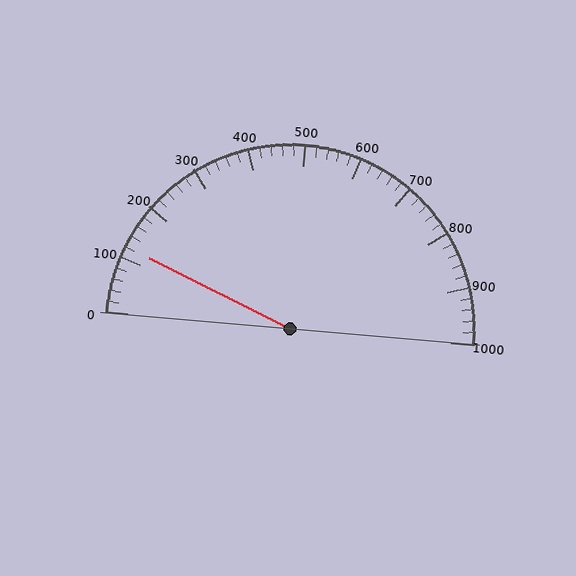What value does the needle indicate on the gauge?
The needle indicates approximately 120.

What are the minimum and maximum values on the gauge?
The gauge ranges from 0 to 1000.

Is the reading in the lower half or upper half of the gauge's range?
The reading is in the lower half of the range (0 to 1000).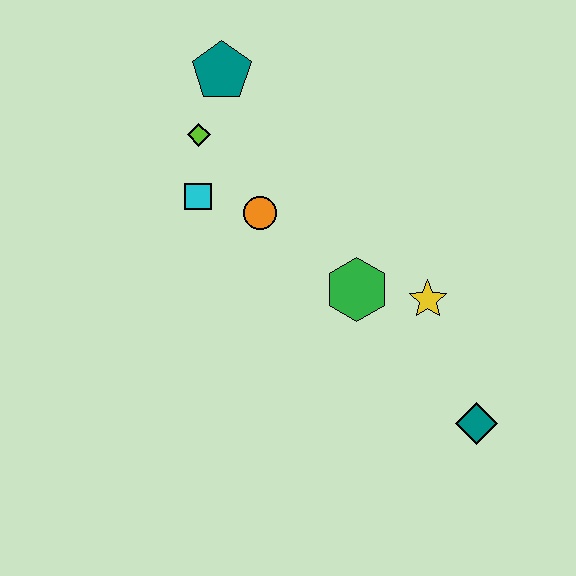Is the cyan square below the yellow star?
No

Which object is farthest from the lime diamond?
The teal diamond is farthest from the lime diamond.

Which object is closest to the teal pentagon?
The lime diamond is closest to the teal pentagon.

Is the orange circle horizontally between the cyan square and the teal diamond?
Yes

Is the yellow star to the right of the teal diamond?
No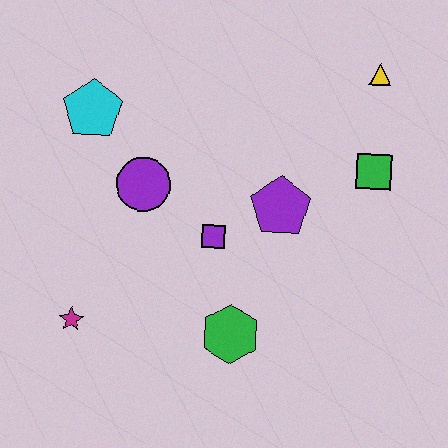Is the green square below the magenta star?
No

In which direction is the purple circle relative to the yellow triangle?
The purple circle is to the left of the yellow triangle.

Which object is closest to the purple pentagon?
The purple square is closest to the purple pentagon.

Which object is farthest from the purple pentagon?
The magenta star is farthest from the purple pentagon.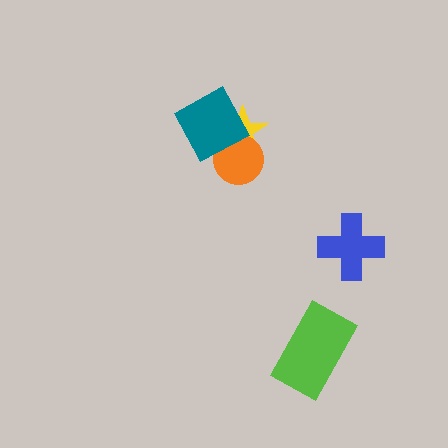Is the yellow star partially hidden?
Yes, it is partially covered by another shape.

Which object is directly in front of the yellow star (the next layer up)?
The orange circle is directly in front of the yellow star.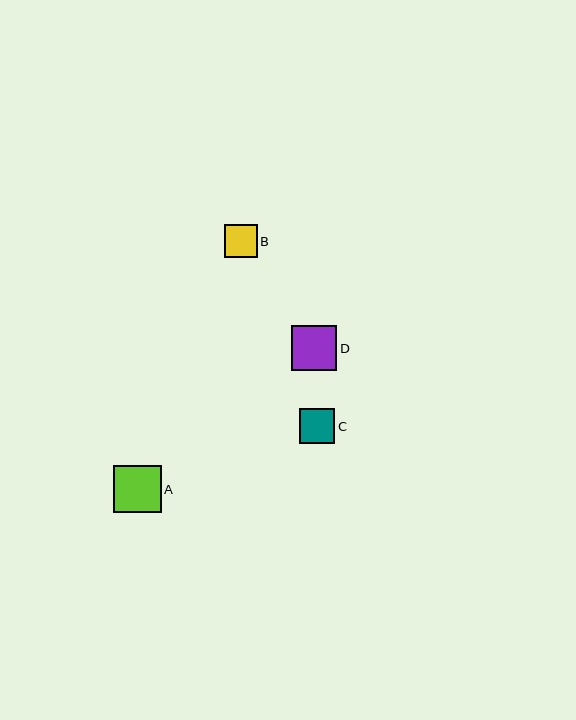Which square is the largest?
Square A is the largest with a size of approximately 47 pixels.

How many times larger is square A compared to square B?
Square A is approximately 1.5 times the size of square B.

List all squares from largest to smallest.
From largest to smallest: A, D, C, B.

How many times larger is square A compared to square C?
Square A is approximately 1.4 times the size of square C.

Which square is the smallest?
Square B is the smallest with a size of approximately 32 pixels.